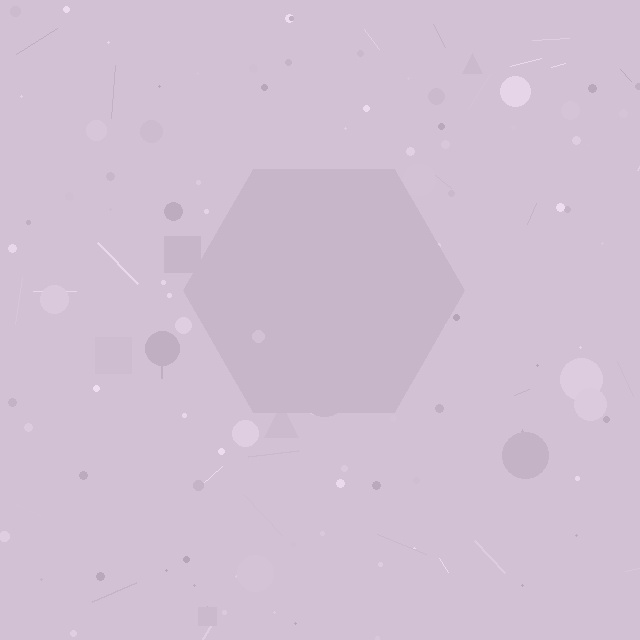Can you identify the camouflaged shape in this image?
The camouflaged shape is a hexagon.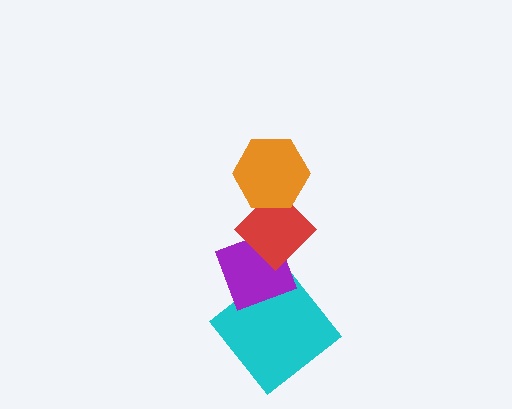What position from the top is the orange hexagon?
The orange hexagon is 1st from the top.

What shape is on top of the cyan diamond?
The purple diamond is on top of the cyan diamond.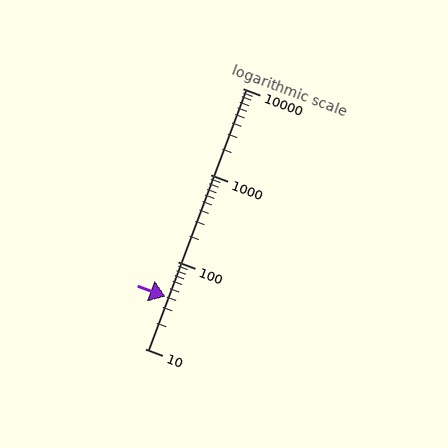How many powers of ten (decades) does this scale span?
The scale spans 3 decades, from 10 to 10000.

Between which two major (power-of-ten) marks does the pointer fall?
The pointer is between 10 and 100.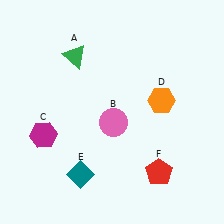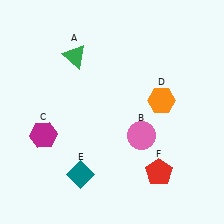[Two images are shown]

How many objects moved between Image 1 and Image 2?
1 object moved between the two images.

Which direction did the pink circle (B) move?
The pink circle (B) moved right.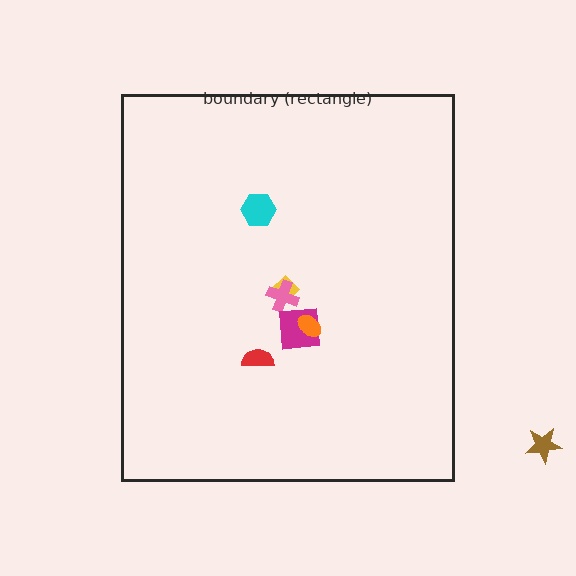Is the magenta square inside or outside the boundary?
Inside.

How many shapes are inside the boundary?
6 inside, 1 outside.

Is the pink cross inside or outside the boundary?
Inside.